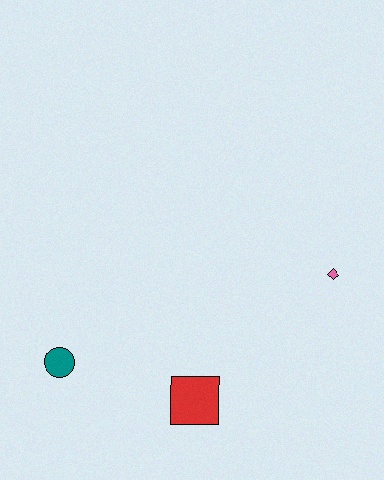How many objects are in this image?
There are 3 objects.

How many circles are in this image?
There is 1 circle.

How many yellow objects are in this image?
There are no yellow objects.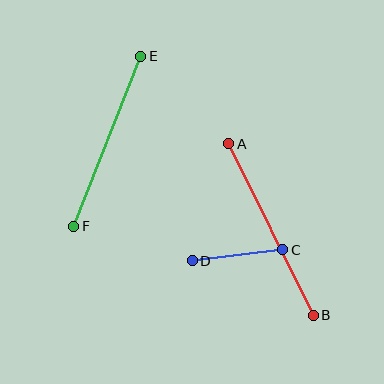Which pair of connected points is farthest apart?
Points A and B are farthest apart.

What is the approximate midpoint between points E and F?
The midpoint is at approximately (107, 141) pixels.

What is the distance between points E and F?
The distance is approximately 183 pixels.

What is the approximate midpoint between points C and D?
The midpoint is at approximately (238, 255) pixels.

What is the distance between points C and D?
The distance is approximately 91 pixels.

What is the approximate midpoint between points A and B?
The midpoint is at approximately (271, 229) pixels.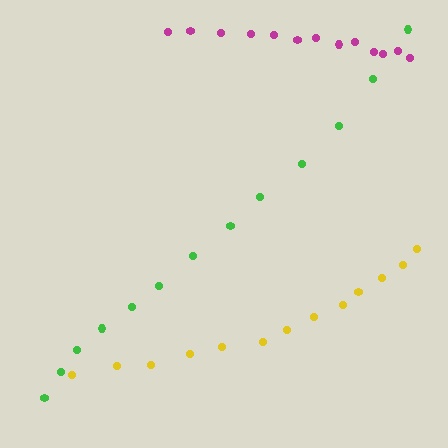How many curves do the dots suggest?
There are 3 distinct paths.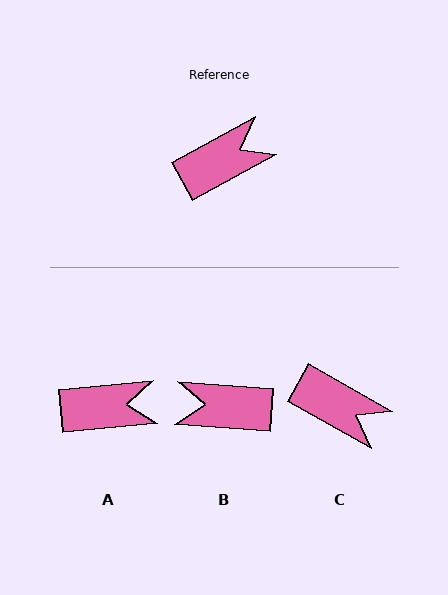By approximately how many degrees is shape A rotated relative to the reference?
Approximately 23 degrees clockwise.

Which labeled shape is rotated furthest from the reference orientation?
B, about 147 degrees away.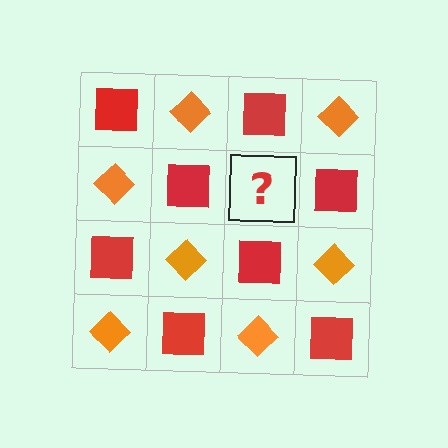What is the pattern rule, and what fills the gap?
The rule is that it alternates red square and orange diamond in a checkerboard pattern. The gap should be filled with an orange diamond.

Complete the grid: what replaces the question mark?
The question mark should be replaced with an orange diamond.